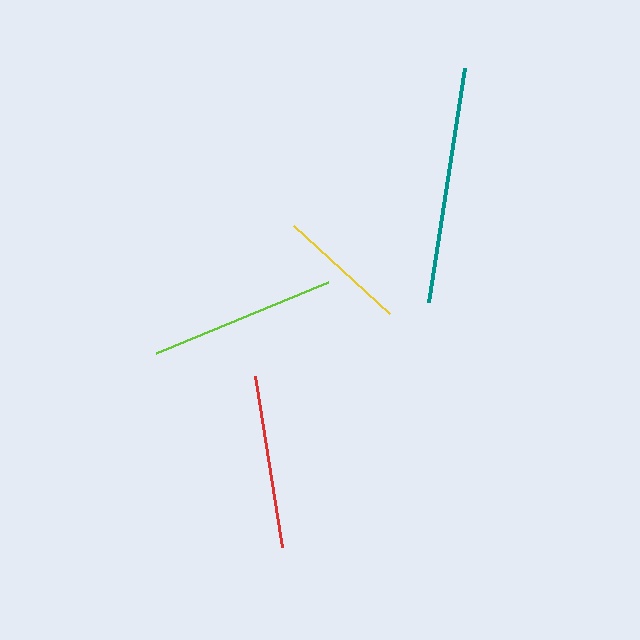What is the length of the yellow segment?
The yellow segment is approximately 130 pixels long.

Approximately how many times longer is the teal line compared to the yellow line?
The teal line is approximately 1.8 times the length of the yellow line.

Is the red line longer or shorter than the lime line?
The lime line is longer than the red line.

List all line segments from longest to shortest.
From longest to shortest: teal, lime, red, yellow.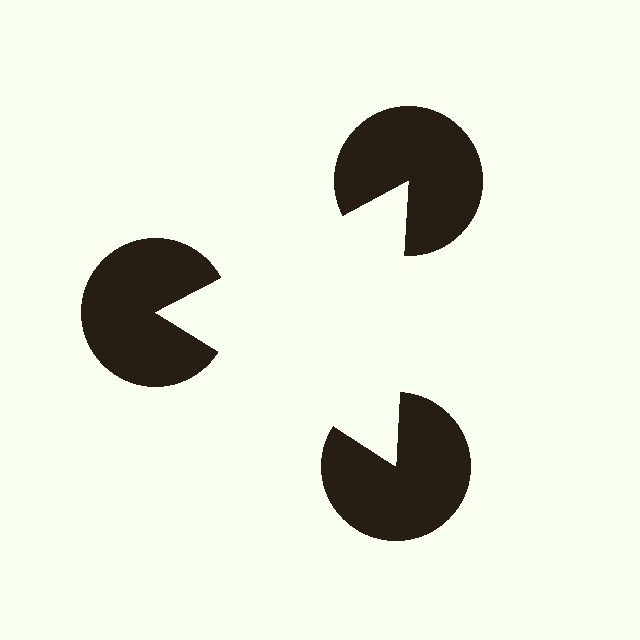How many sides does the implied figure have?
3 sides.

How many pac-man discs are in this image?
There are 3 — one at each vertex of the illusory triangle.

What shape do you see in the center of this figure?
An illusory triangle — its edges are inferred from the aligned wedge cuts in the pac-man discs, not physically drawn.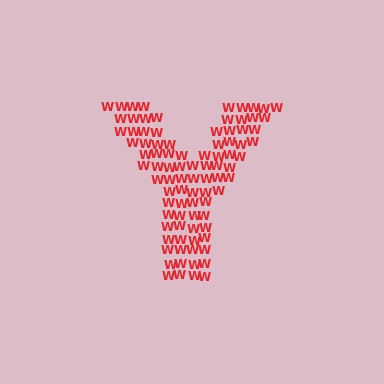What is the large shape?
The large shape is the letter Y.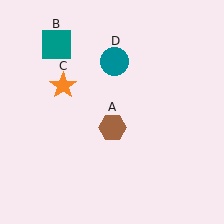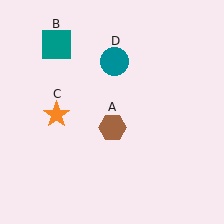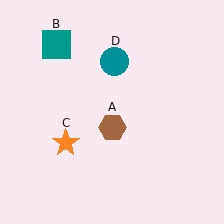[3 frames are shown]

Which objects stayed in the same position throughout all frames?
Brown hexagon (object A) and teal square (object B) and teal circle (object D) remained stationary.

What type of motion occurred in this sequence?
The orange star (object C) rotated counterclockwise around the center of the scene.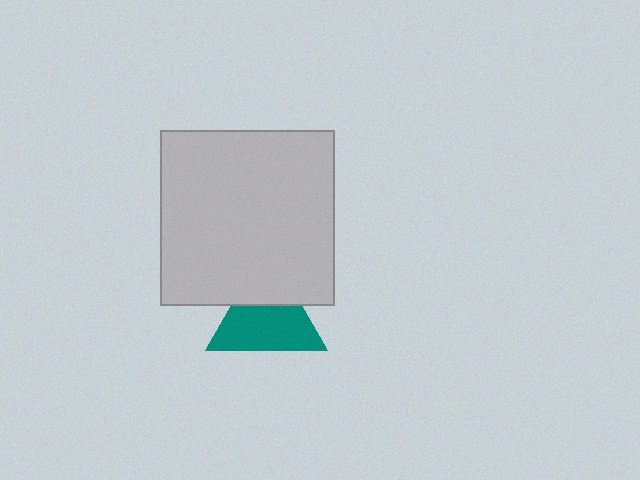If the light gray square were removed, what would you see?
You would see the complete teal triangle.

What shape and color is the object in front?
The object in front is a light gray square.